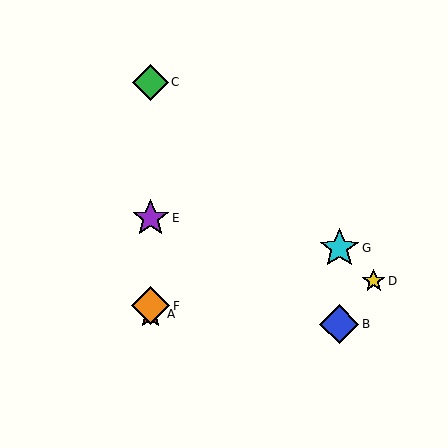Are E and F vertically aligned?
Yes, both are at x≈151.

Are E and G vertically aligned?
No, E is at x≈151 and G is at x≈339.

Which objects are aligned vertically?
Objects A, C, E, F are aligned vertically.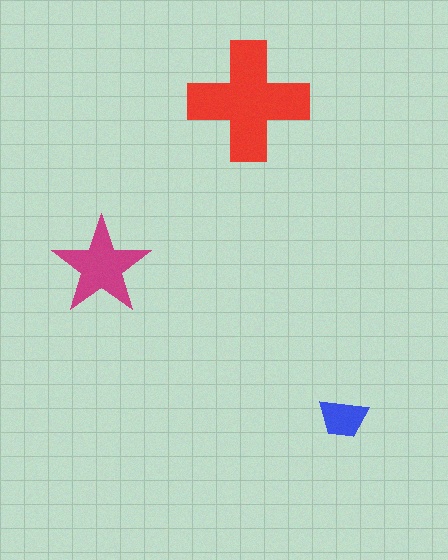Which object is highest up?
The red cross is topmost.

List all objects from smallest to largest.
The blue trapezoid, the magenta star, the red cross.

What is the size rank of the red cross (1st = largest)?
1st.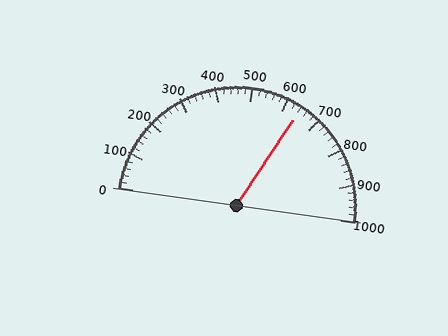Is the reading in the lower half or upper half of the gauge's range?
The reading is in the upper half of the range (0 to 1000).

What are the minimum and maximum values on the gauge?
The gauge ranges from 0 to 1000.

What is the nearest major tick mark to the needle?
The nearest major tick mark is 600.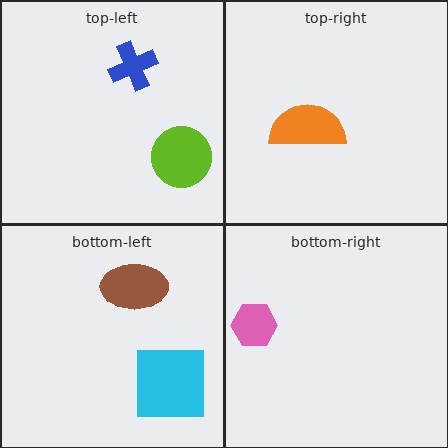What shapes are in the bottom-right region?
The pink hexagon.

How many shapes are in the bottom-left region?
2.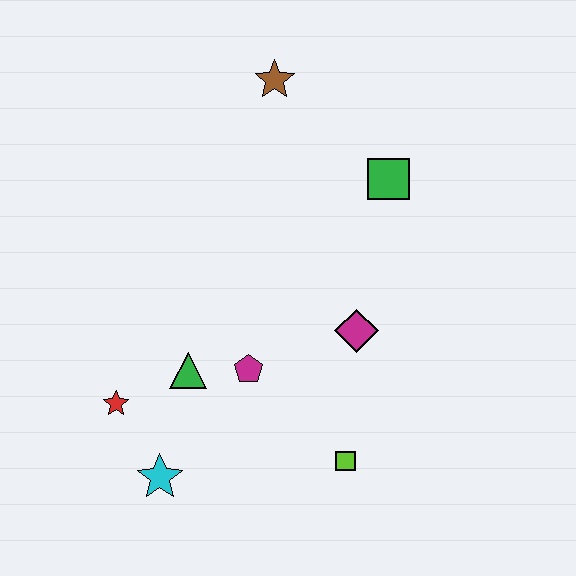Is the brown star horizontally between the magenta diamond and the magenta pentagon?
Yes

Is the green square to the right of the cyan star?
Yes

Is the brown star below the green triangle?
No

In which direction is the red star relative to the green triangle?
The red star is to the left of the green triangle.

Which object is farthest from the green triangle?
The brown star is farthest from the green triangle.